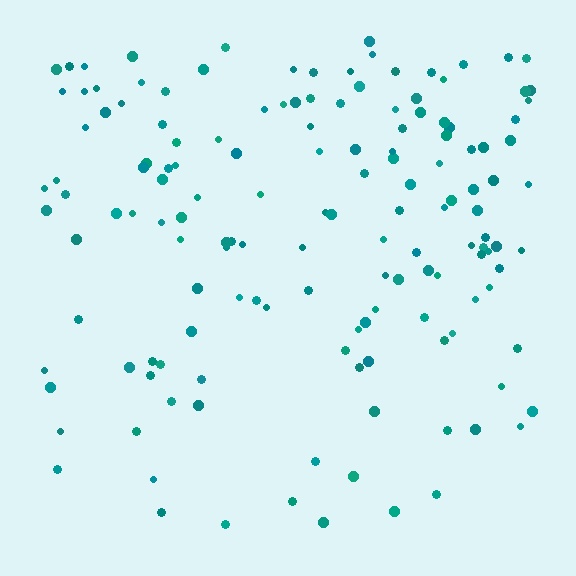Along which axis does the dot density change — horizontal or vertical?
Vertical.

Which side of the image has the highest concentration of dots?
The top.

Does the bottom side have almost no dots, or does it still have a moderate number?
Still a moderate number, just noticeably fewer than the top.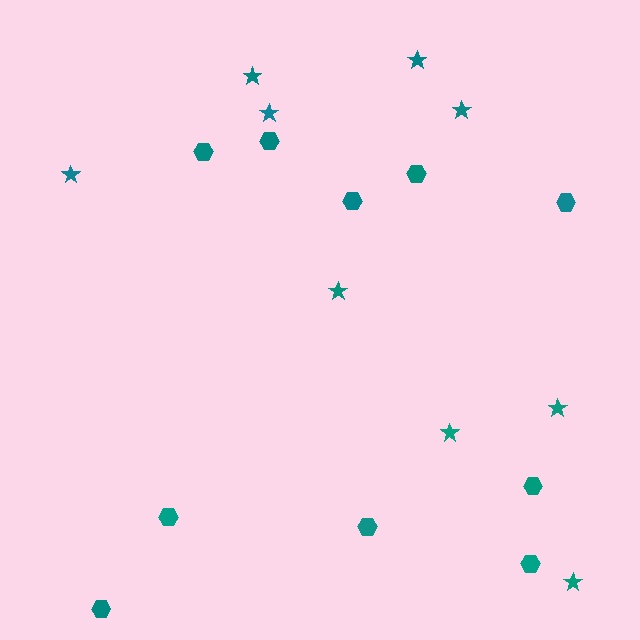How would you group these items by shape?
There are 2 groups: one group of stars (9) and one group of hexagons (10).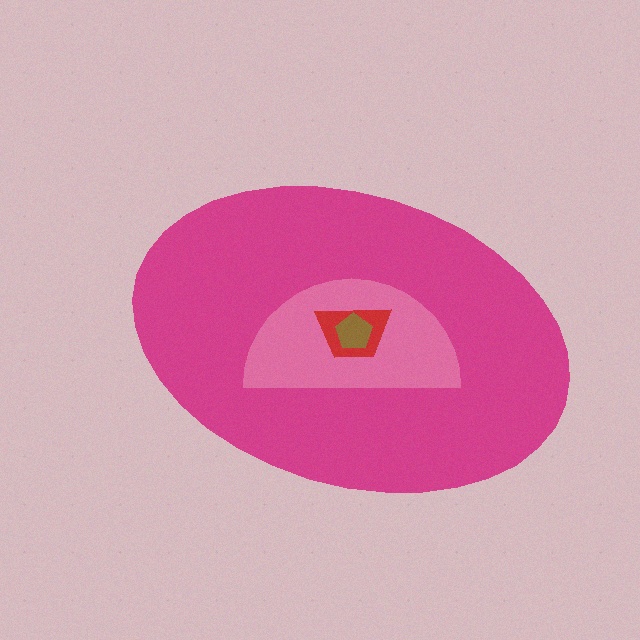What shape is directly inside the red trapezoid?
The brown pentagon.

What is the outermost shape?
The magenta ellipse.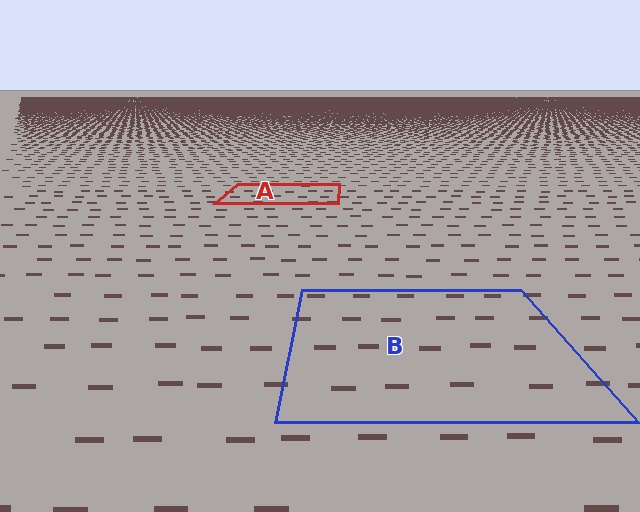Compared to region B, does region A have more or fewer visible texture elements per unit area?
Region A has more texture elements per unit area — they are packed more densely because it is farther away.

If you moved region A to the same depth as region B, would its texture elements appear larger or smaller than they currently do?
They would appear larger. At a closer depth, the same texture elements are projected at a bigger on-screen size.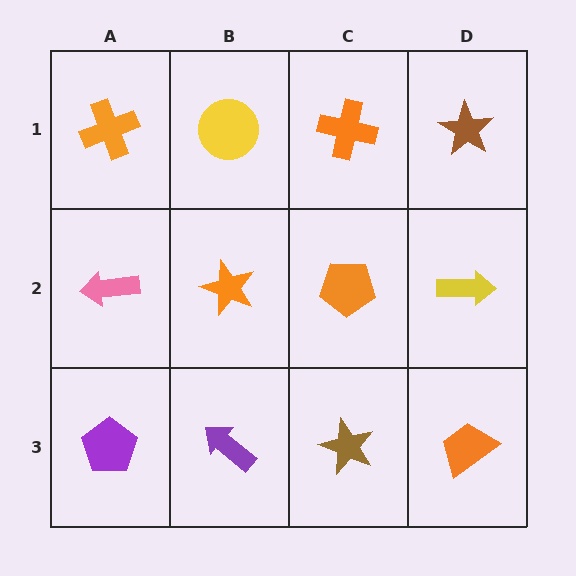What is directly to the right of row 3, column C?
An orange trapezoid.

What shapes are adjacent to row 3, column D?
A yellow arrow (row 2, column D), a brown star (row 3, column C).